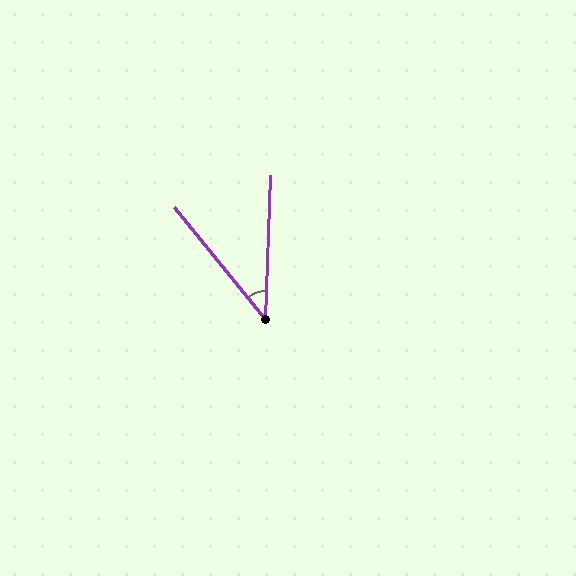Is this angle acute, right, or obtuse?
It is acute.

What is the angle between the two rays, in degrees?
Approximately 41 degrees.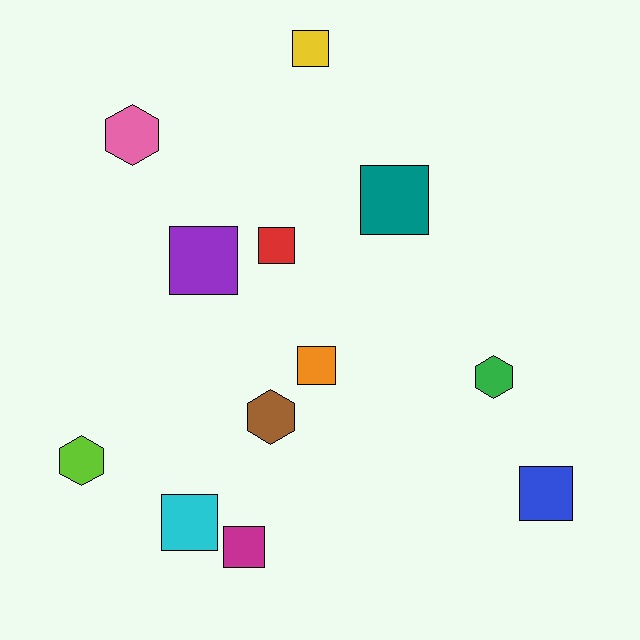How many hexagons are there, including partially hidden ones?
There are 4 hexagons.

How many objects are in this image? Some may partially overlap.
There are 12 objects.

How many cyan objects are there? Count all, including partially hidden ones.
There is 1 cyan object.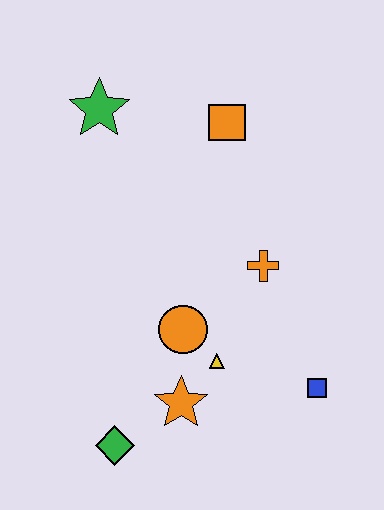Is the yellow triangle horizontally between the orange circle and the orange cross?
Yes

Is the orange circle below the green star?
Yes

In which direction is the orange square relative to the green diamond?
The orange square is above the green diamond.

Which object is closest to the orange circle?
The yellow triangle is closest to the orange circle.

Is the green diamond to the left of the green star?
No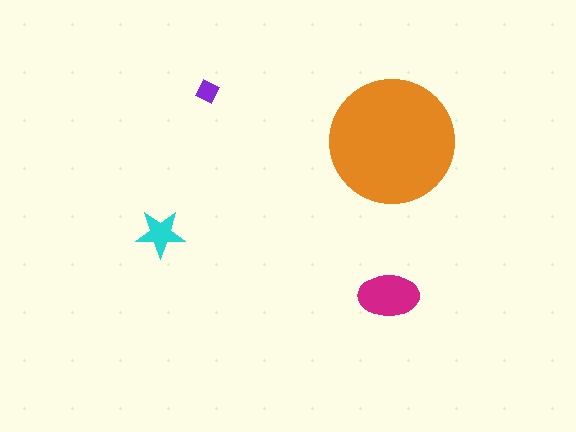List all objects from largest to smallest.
The orange circle, the magenta ellipse, the cyan star, the purple diamond.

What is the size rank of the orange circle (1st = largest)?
1st.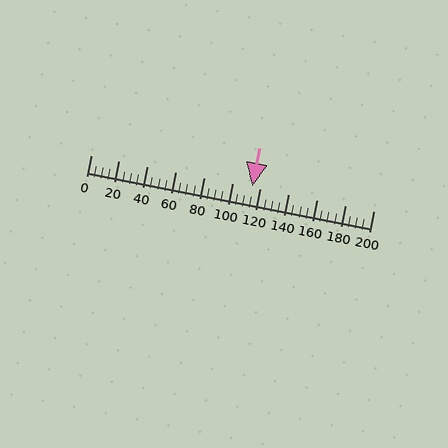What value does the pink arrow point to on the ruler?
The pink arrow points to approximately 114.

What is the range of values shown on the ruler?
The ruler shows values from 0 to 200.